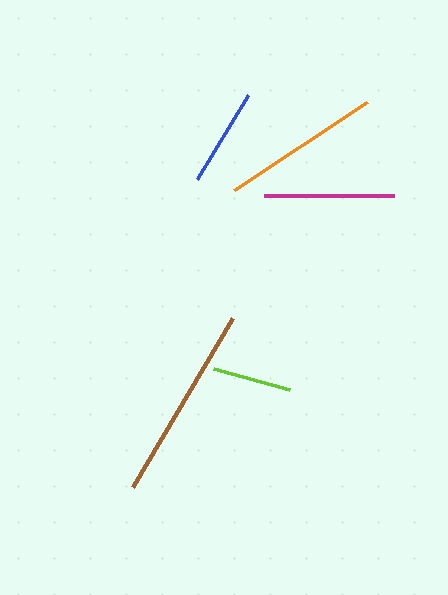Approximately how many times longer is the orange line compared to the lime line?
The orange line is approximately 2.0 times the length of the lime line.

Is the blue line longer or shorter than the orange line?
The orange line is longer than the blue line.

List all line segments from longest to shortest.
From longest to shortest: brown, orange, magenta, blue, lime.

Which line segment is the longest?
The brown line is the longest at approximately 196 pixels.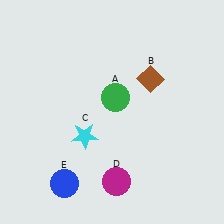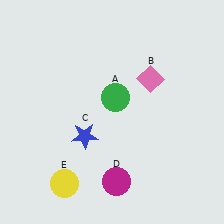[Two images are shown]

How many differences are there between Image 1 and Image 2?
There are 3 differences between the two images.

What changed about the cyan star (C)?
In Image 1, C is cyan. In Image 2, it changed to blue.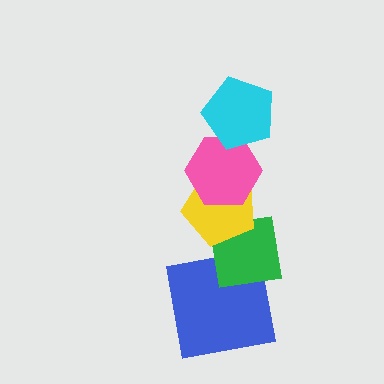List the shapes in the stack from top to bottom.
From top to bottom: the cyan pentagon, the pink hexagon, the yellow pentagon, the green square, the blue square.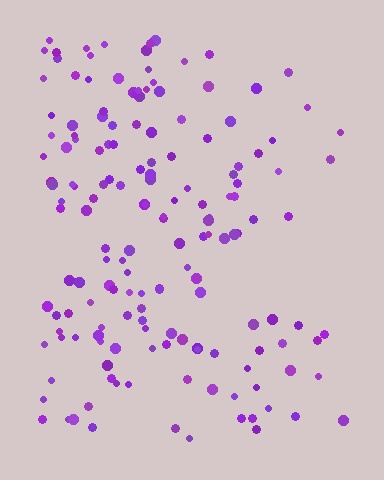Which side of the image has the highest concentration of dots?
The left.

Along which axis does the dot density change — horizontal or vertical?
Horizontal.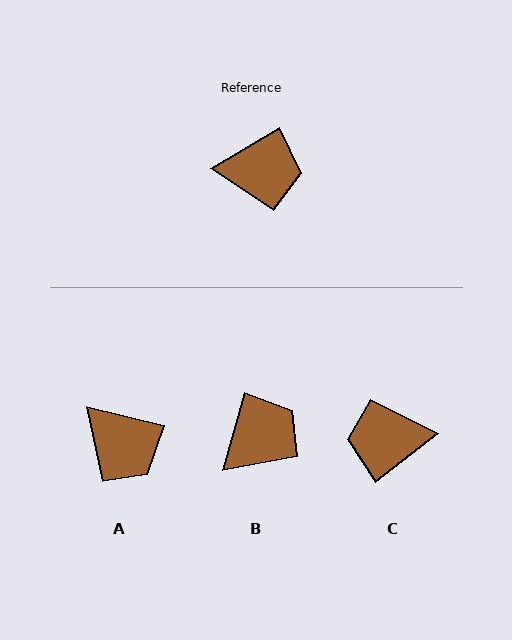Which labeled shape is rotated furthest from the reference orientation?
C, about 172 degrees away.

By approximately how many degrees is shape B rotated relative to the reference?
Approximately 44 degrees counter-clockwise.